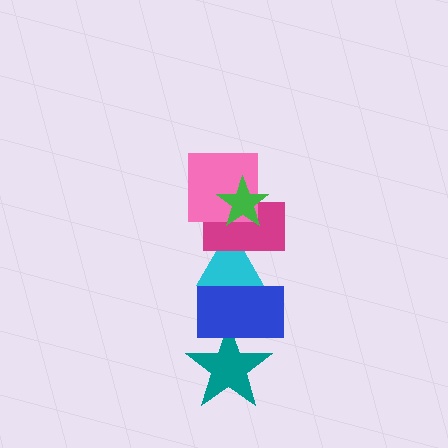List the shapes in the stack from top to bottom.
From top to bottom: the green star, the pink square, the magenta rectangle, the cyan triangle, the blue rectangle, the teal star.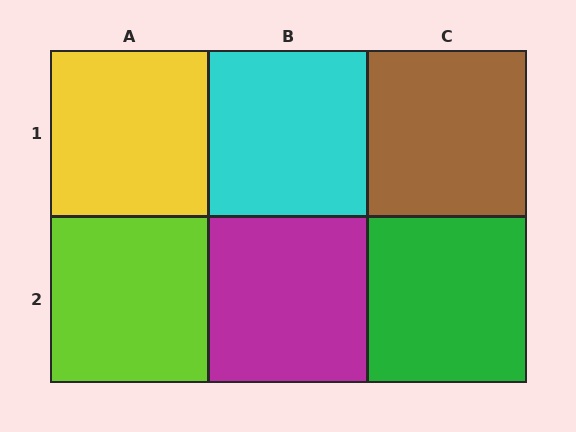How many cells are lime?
1 cell is lime.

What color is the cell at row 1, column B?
Cyan.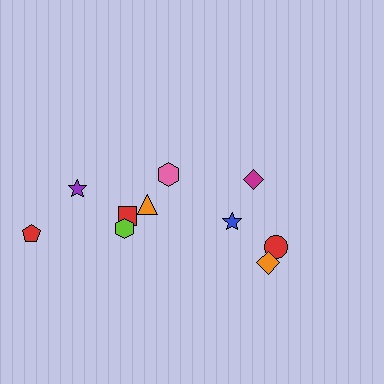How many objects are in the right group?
There are 4 objects.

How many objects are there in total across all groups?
There are 10 objects.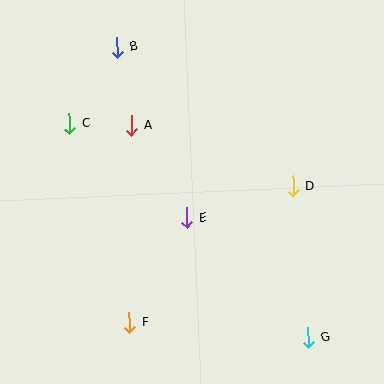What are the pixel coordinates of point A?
Point A is at (131, 125).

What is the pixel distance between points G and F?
The distance between G and F is 179 pixels.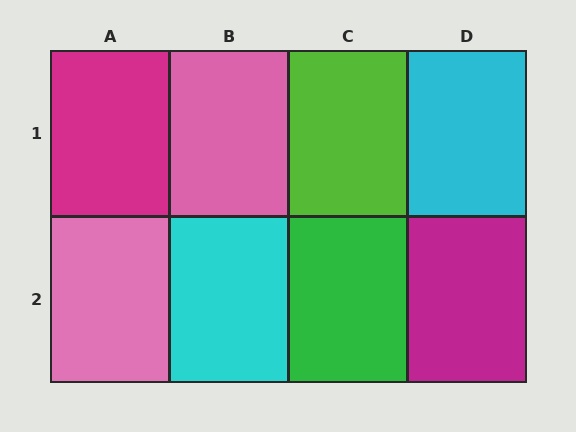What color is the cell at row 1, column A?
Magenta.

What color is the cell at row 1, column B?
Pink.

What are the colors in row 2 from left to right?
Pink, cyan, green, magenta.